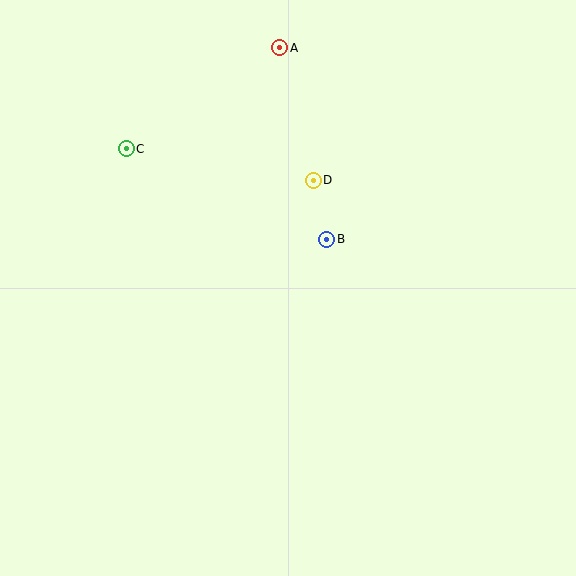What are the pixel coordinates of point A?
Point A is at (280, 48).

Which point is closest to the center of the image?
Point B at (327, 239) is closest to the center.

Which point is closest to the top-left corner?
Point C is closest to the top-left corner.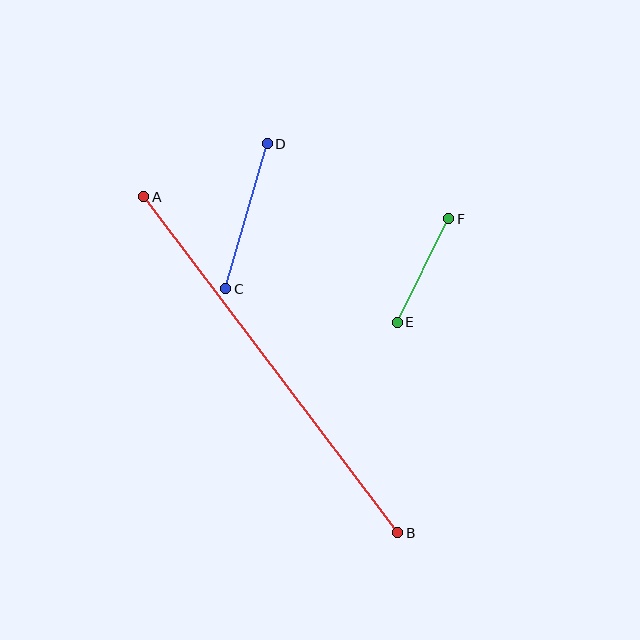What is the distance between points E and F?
The distance is approximately 115 pixels.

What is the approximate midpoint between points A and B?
The midpoint is at approximately (271, 365) pixels.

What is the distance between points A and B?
The distance is approximately 421 pixels.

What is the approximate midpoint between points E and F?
The midpoint is at approximately (423, 270) pixels.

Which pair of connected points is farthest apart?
Points A and B are farthest apart.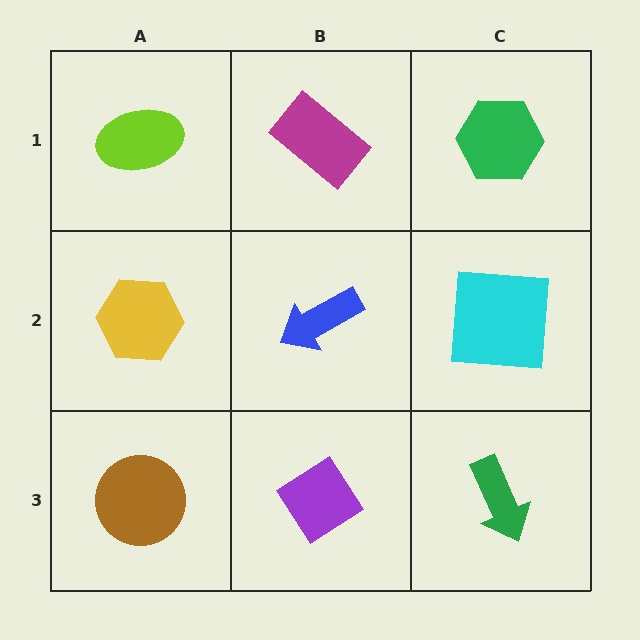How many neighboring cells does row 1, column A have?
2.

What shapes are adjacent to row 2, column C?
A green hexagon (row 1, column C), a green arrow (row 3, column C), a blue arrow (row 2, column B).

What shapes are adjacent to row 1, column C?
A cyan square (row 2, column C), a magenta rectangle (row 1, column B).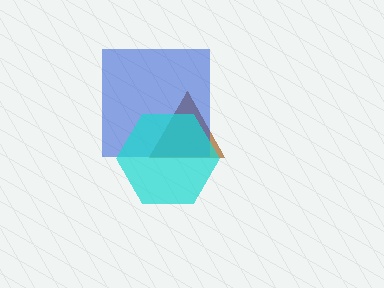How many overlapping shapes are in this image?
There are 3 overlapping shapes in the image.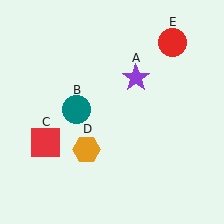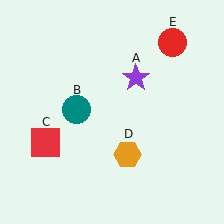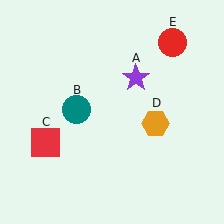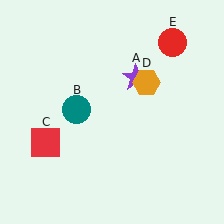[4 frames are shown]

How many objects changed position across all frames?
1 object changed position: orange hexagon (object D).